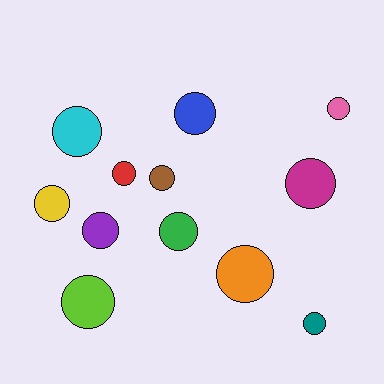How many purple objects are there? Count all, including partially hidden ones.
There is 1 purple object.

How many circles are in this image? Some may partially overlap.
There are 12 circles.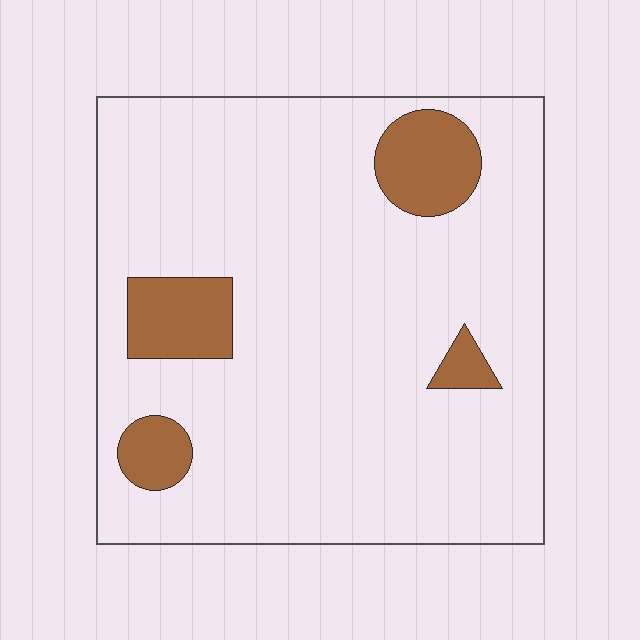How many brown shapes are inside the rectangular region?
4.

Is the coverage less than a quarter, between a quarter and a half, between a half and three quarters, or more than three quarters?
Less than a quarter.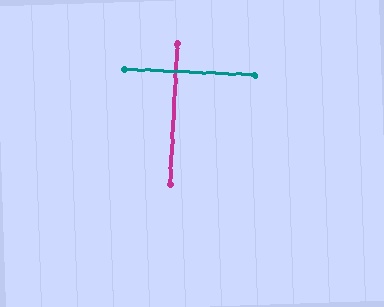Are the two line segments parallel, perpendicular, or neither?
Perpendicular — they meet at approximately 89°.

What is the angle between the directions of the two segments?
Approximately 89 degrees.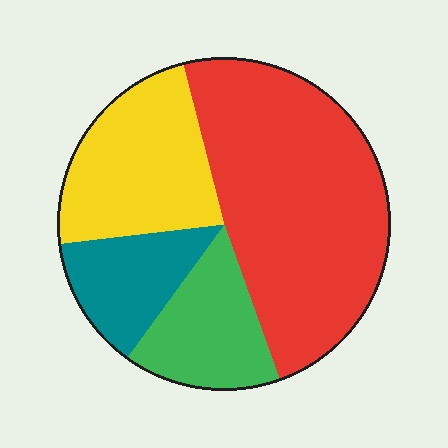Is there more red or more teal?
Red.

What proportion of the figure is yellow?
Yellow takes up about one quarter (1/4) of the figure.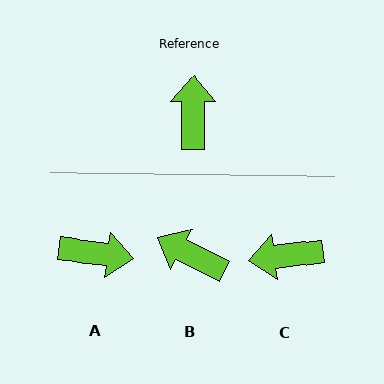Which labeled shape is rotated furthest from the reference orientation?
C, about 97 degrees away.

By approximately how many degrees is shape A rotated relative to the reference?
Approximately 97 degrees clockwise.